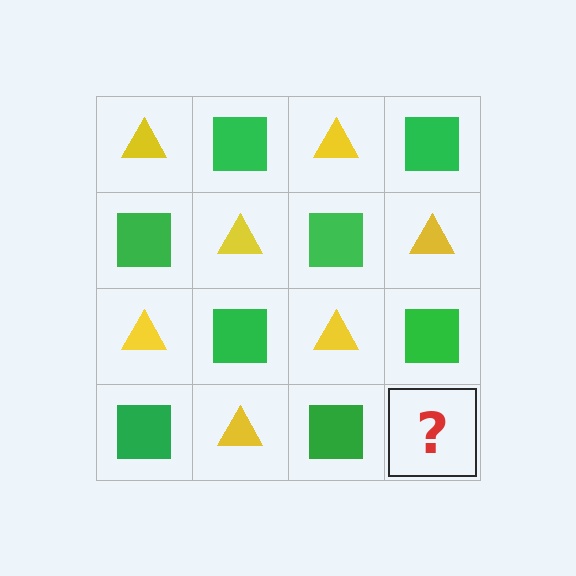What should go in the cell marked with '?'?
The missing cell should contain a yellow triangle.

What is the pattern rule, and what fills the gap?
The rule is that it alternates yellow triangle and green square in a checkerboard pattern. The gap should be filled with a yellow triangle.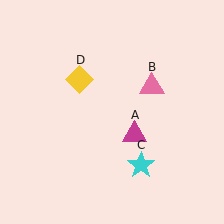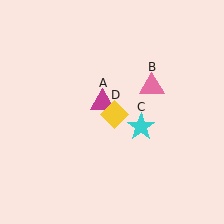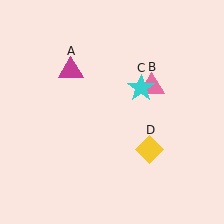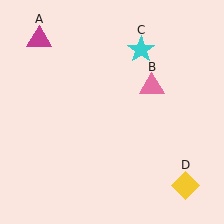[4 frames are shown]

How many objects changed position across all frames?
3 objects changed position: magenta triangle (object A), cyan star (object C), yellow diamond (object D).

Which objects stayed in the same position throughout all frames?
Pink triangle (object B) remained stationary.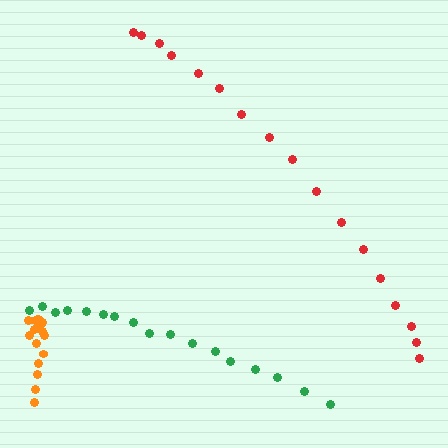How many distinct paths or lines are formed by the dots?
There are 3 distinct paths.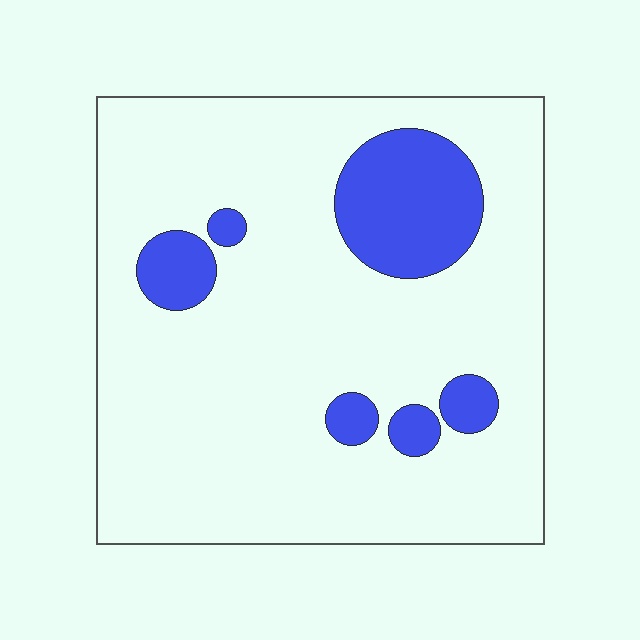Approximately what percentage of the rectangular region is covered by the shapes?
Approximately 15%.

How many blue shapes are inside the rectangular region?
6.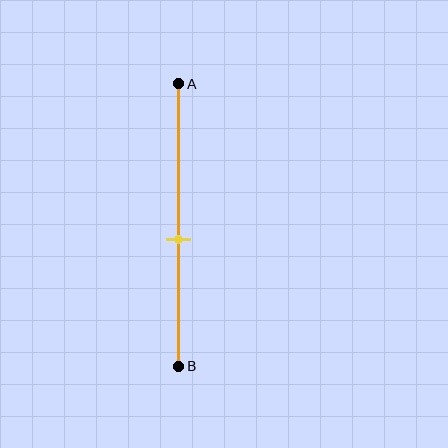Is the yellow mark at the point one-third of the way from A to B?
No, the mark is at about 55% from A, not at the 33% one-third point.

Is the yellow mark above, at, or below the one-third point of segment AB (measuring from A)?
The yellow mark is below the one-third point of segment AB.